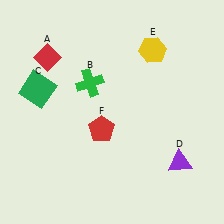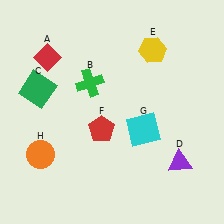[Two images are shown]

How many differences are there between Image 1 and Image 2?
There are 2 differences between the two images.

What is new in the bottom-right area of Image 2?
A cyan square (G) was added in the bottom-right area of Image 2.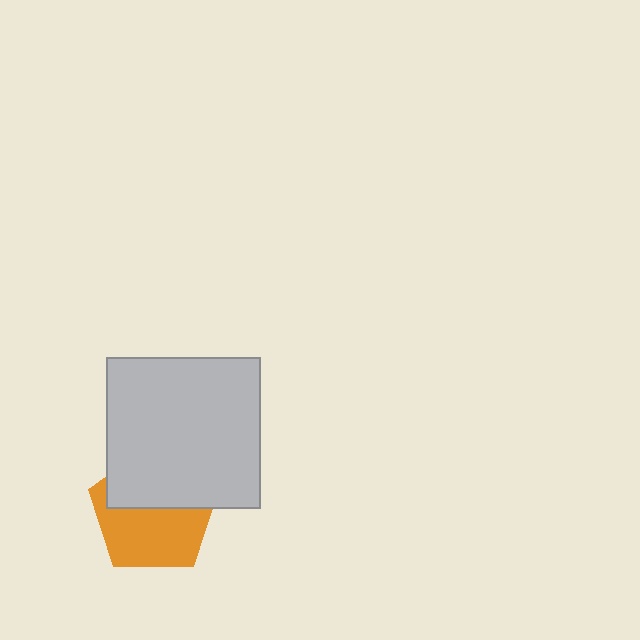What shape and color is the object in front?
The object in front is a light gray rectangle.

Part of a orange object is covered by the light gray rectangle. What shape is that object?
It is a pentagon.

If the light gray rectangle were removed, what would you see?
You would see the complete orange pentagon.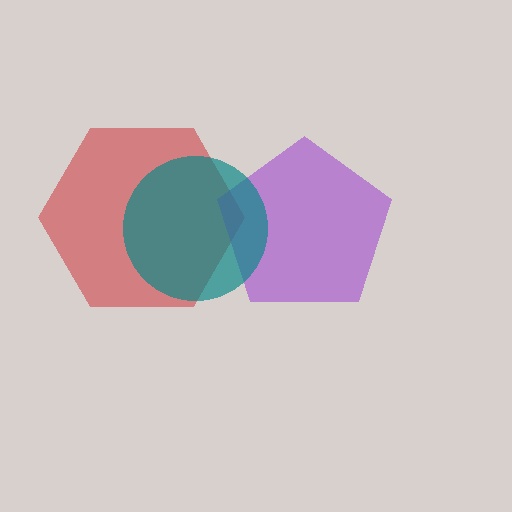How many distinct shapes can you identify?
There are 3 distinct shapes: a red hexagon, a purple pentagon, a teal circle.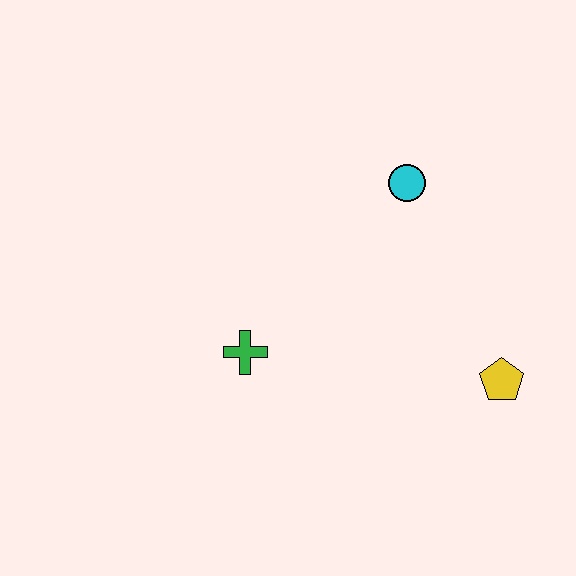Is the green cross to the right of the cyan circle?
No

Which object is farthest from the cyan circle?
The green cross is farthest from the cyan circle.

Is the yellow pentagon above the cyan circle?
No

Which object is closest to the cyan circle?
The yellow pentagon is closest to the cyan circle.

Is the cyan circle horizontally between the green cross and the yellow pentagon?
Yes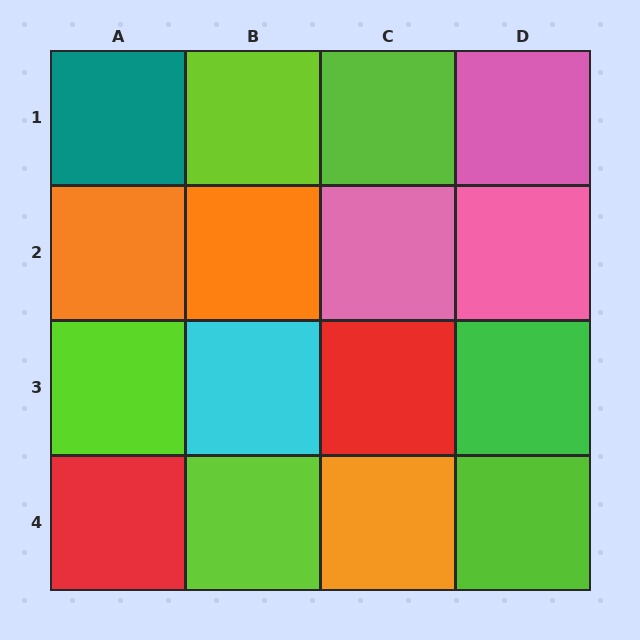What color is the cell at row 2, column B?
Orange.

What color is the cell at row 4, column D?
Lime.